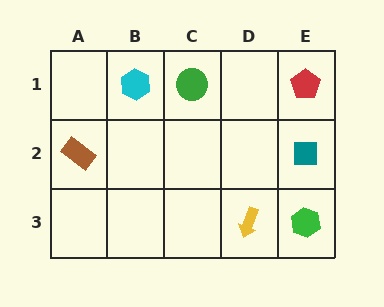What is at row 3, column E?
A green hexagon.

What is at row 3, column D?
A yellow arrow.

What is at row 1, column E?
A red pentagon.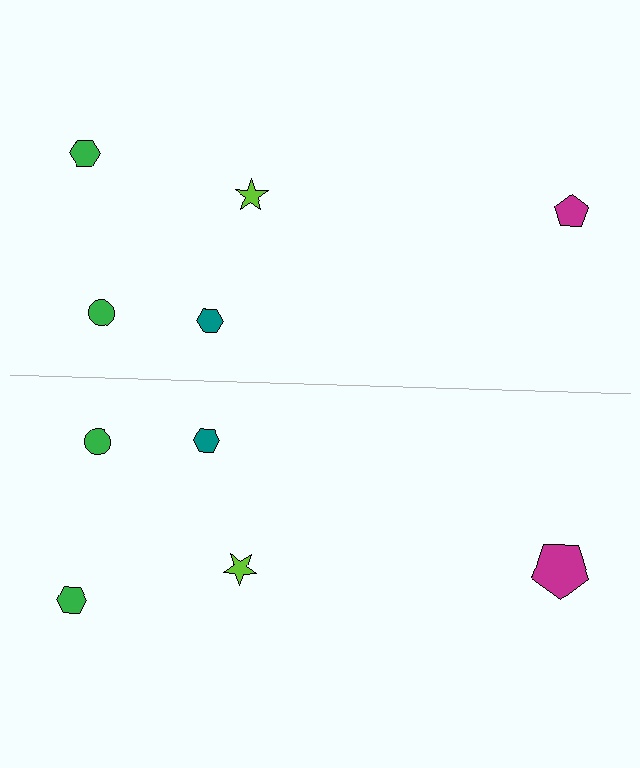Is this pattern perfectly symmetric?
No, the pattern is not perfectly symmetric. The magenta pentagon on the bottom side has a different size than its mirror counterpart.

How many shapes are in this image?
There are 10 shapes in this image.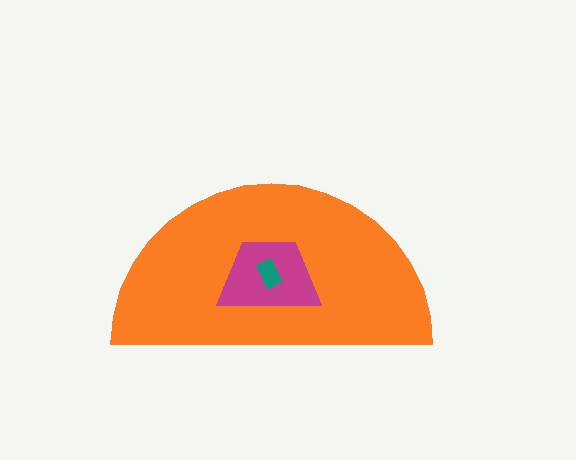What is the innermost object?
The teal rectangle.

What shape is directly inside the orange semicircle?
The magenta trapezoid.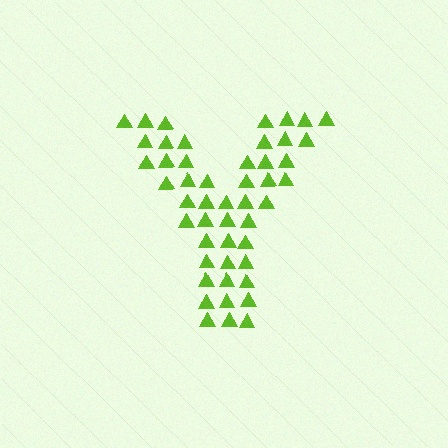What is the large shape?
The large shape is the letter Y.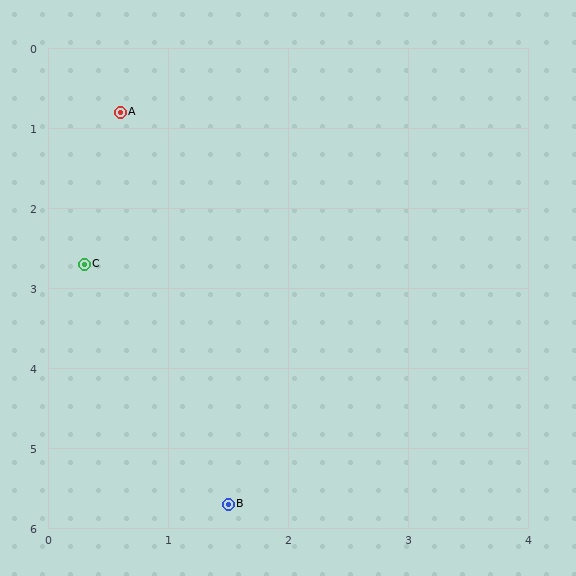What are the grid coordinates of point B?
Point B is at approximately (1.5, 5.7).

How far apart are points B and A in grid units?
Points B and A are about 5.0 grid units apart.